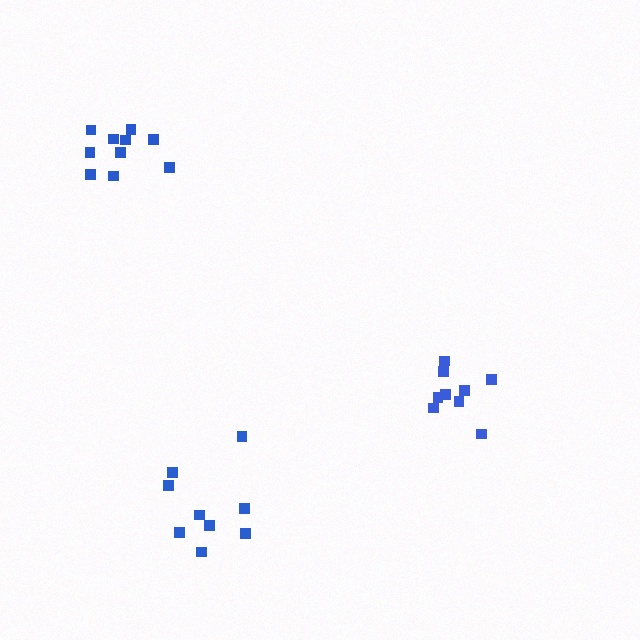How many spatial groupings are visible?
There are 3 spatial groupings.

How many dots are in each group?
Group 1: 9 dots, Group 2: 9 dots, Group 3: 10 dots (28 total).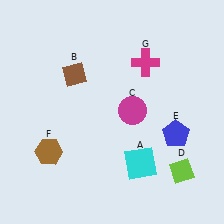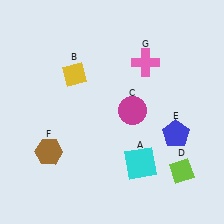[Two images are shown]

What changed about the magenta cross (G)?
In Image 1, G is magenta. In Image 2, it changed to pink.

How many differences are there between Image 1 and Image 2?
There are 2 differences between the two images.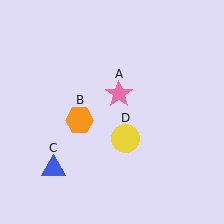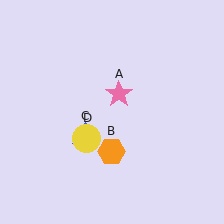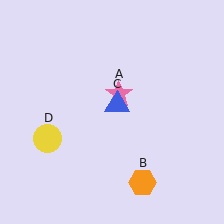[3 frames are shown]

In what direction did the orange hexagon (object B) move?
The orange hexagon (object B) moved down and to the right.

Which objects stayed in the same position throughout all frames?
Pink star (object A) remained stationary.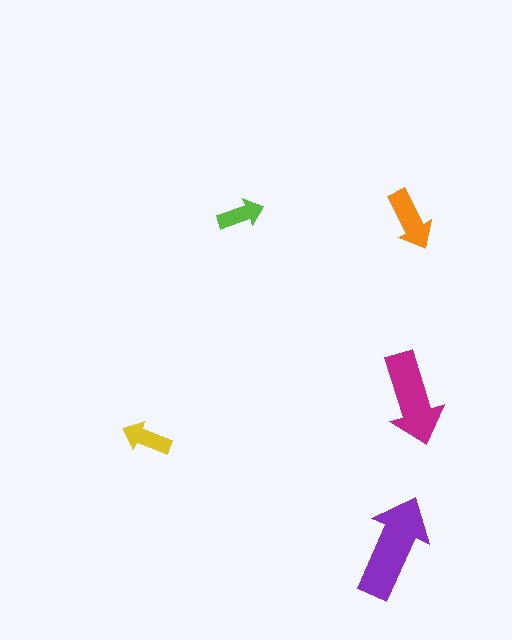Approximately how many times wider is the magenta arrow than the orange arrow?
About 1.5 times wider.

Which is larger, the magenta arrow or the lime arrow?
The magenta one.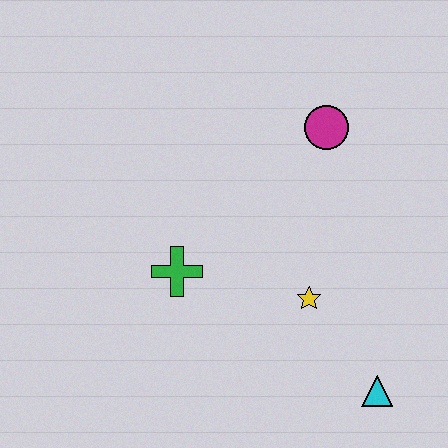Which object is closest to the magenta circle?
The yellow star is closest to the magenta circle.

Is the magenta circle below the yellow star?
No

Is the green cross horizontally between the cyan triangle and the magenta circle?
No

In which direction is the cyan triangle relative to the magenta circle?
The cyan triangle is below the magenta circle.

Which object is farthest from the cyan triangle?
The magenta circle is farthest from the cyan triangle.